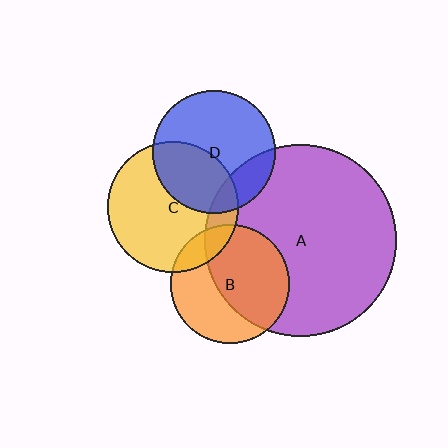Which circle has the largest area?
Circle A (purple).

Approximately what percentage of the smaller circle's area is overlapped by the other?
Approximately 15%.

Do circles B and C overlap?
Yes.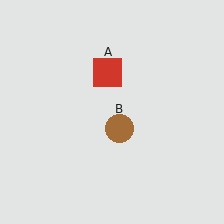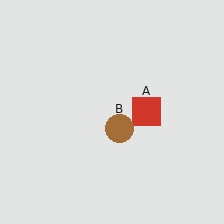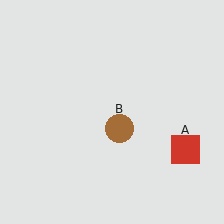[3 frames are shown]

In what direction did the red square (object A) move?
The red square (object A) moved down and to the right.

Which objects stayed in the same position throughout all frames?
Brown circle (object B) remained stationary.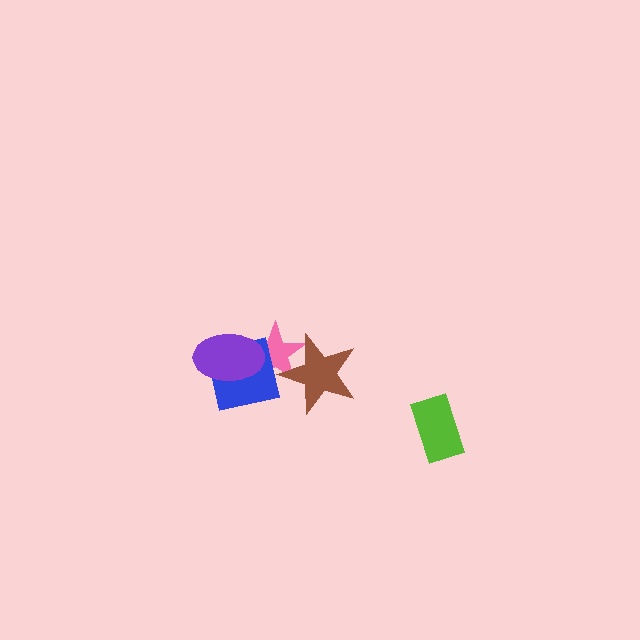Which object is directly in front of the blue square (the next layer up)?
The purple ellipse is directly in front of the blue square.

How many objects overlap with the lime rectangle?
0 objects overlap with the lime rectangle.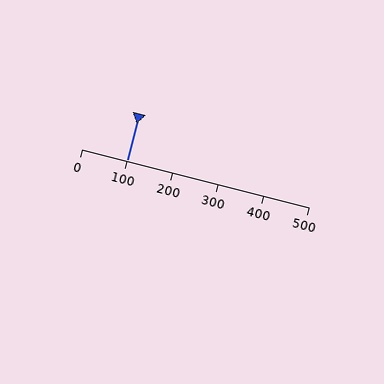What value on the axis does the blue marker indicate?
The marker indicates approximately 100.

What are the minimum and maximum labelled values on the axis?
The axis runs from 0 to 500.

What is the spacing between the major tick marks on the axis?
The major ticks are spaced 100 apart.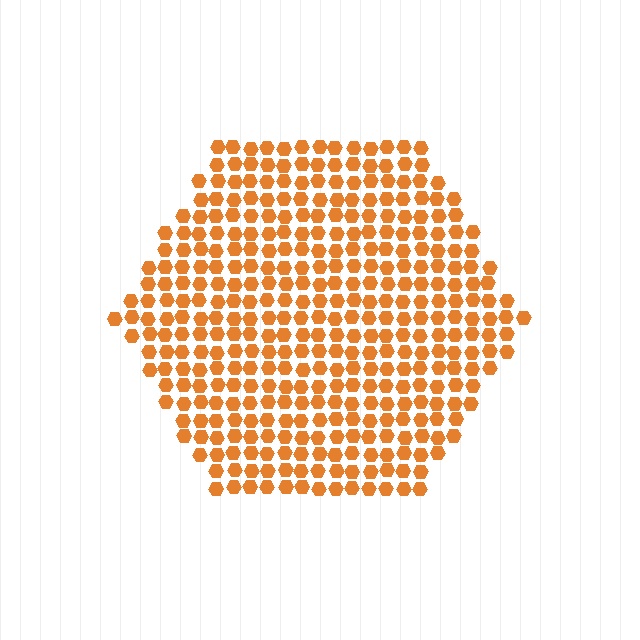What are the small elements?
The small elements are hexagons.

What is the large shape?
The large shape is a hexagon.